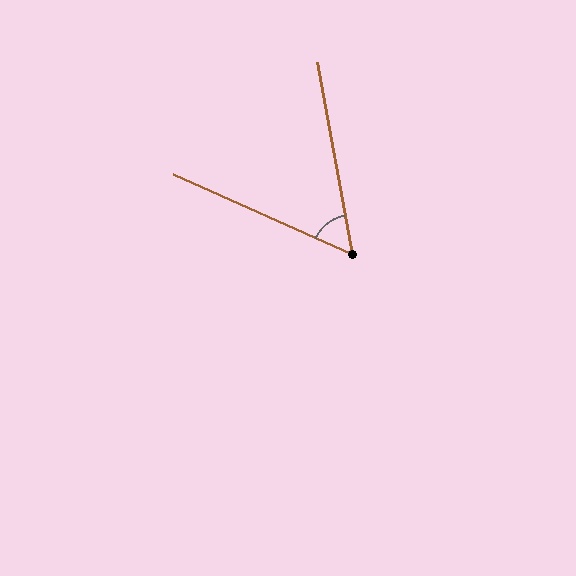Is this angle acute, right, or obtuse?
It is acute.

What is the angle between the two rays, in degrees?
Approximately 56 degrees.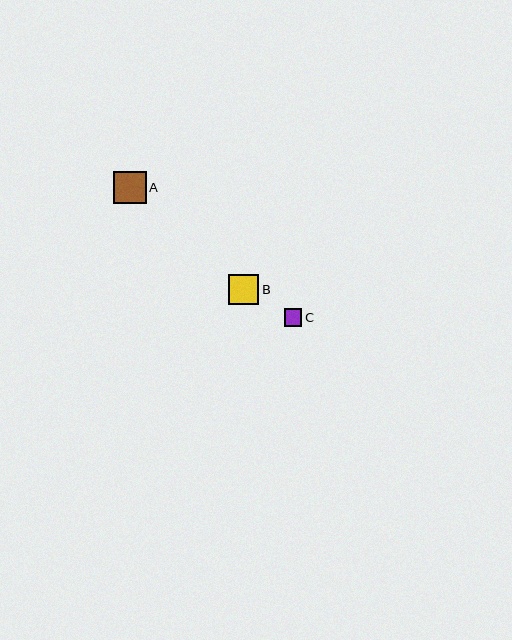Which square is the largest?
Square A is the largest with a size of approximately 33 pixels.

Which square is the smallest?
Square C is the smallest with a size of approximately 18 pixels.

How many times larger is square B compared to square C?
Square B is approximately 1.7 times the size of square C.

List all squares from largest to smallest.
From largest to smallest: A, B, C.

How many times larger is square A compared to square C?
Square A is approximately 1.9 times the size of square C.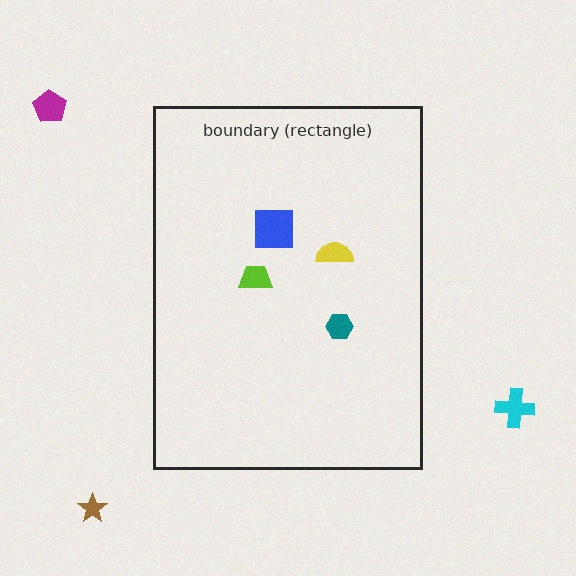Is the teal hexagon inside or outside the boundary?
Inside.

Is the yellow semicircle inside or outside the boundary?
Inside.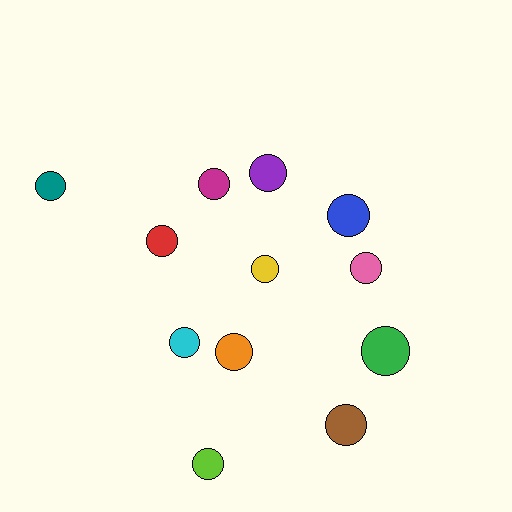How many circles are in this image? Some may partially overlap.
There are 12 circles.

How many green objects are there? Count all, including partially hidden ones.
There is 1 green object.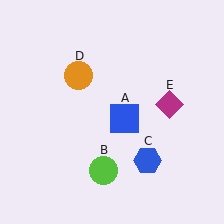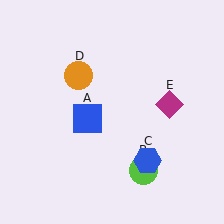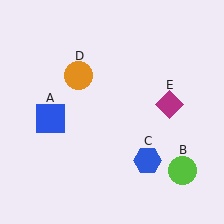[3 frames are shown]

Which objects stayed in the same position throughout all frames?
Blue hexagon (object C) and orange circle (object D) and magenta diamond (object E) remained stationary.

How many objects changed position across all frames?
2 objects changed position: blue square (object A), lime circle (object B).